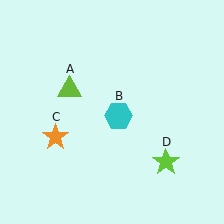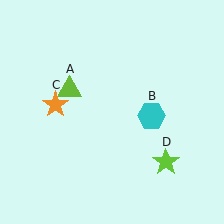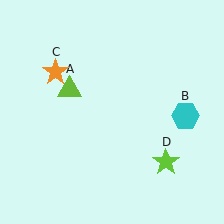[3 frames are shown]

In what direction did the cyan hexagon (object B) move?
The cyan hexagon (object B) moved right.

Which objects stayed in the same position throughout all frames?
Lime triangle (object A) and lime star (object D) remained stationary.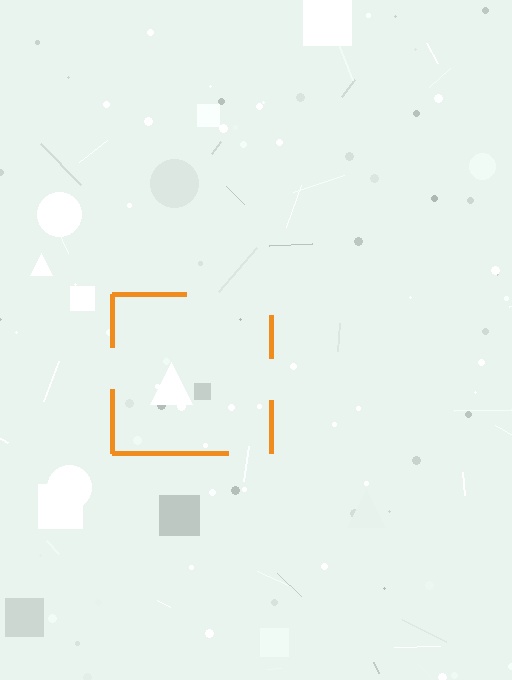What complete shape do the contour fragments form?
The contour fragments form a square.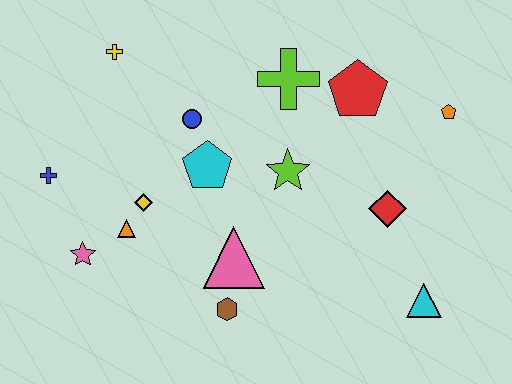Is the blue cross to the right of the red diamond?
No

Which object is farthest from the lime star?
The blue cross is farthest from the lime star.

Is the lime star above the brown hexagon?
Yes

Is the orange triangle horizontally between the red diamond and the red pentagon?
No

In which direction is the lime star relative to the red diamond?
The lime star is to the left of the red diamond.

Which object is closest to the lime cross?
The red pentagon is closest to the lime cross.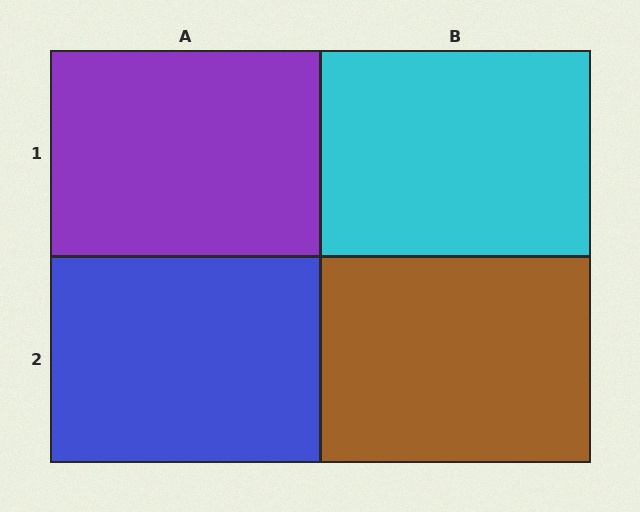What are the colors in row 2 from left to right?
Blue, brown.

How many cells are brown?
1 cell is brown.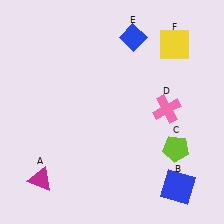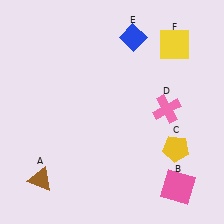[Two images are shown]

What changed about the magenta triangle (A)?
In Image 1, A is magenta. In Image 2, it changed to brown.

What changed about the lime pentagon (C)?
In Image 1, C is lime. In Image 2, it changed to yellow.